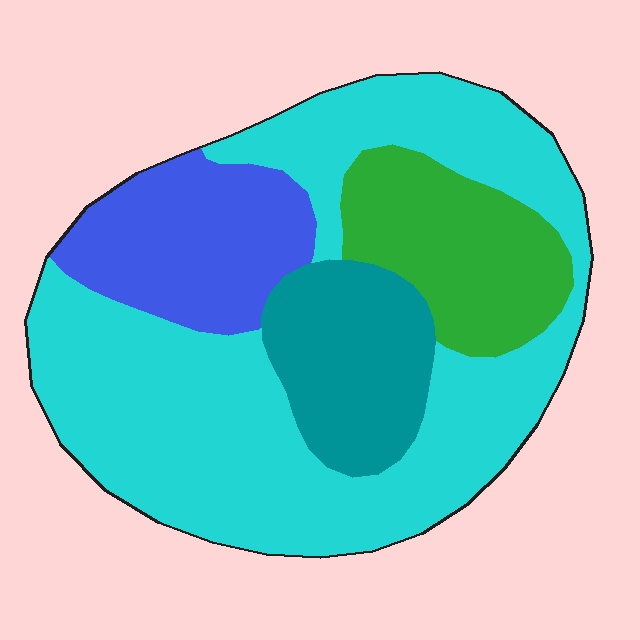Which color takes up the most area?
Cyan, at roughly 55%.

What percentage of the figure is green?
Green covers about 15% of the figure.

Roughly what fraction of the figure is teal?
Teal covers roughly 15% of the figure.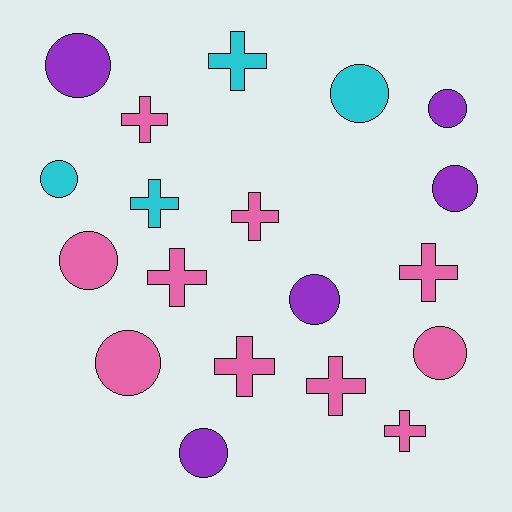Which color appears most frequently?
Pink, with 10 objects.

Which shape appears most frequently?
Circle, with 10 objects.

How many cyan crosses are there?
There are 2 cyan crosses.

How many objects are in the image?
There are 19 objects.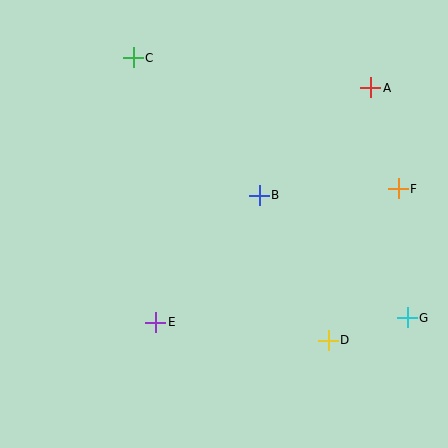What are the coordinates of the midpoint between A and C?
The midpoint between A and C is at (252, 73).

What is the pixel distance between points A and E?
The distance between A and E is 318 pixels.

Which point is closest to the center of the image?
Point B at (259, 195) is closest to the center.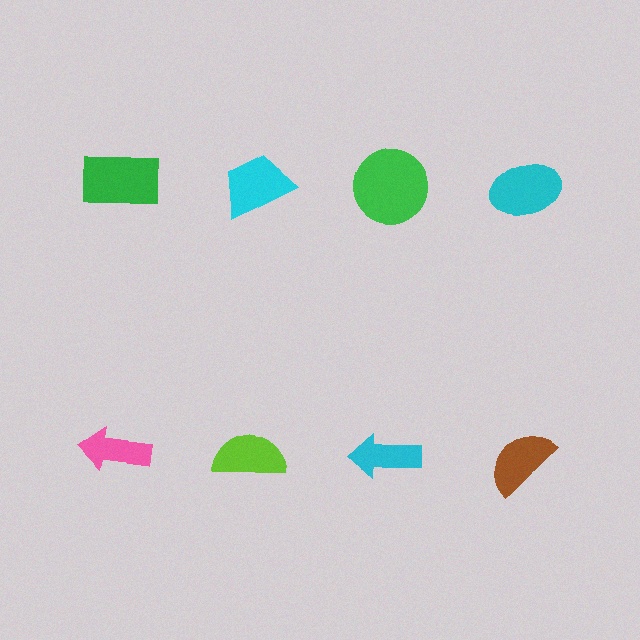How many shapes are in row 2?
4 shapes.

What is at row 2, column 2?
A lime semicircle.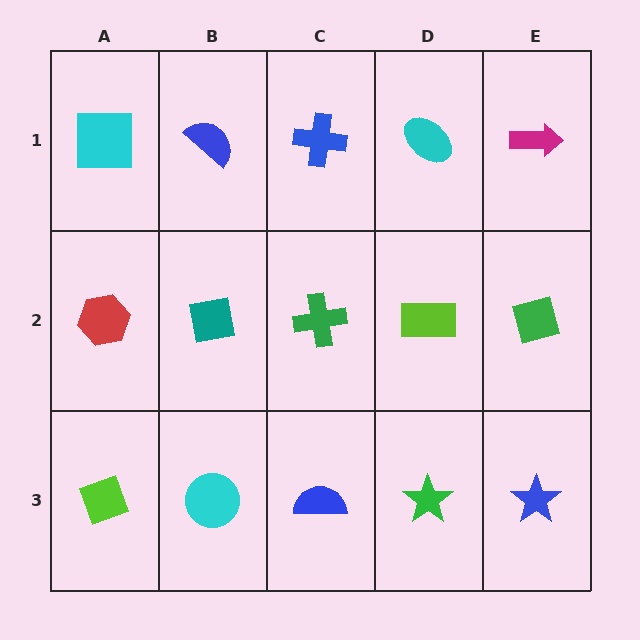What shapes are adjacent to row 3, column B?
A teal square (row 2, column B), a lime diamond (row 3, column A), a blue semicircle (row 3, column C).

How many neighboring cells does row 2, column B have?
4.